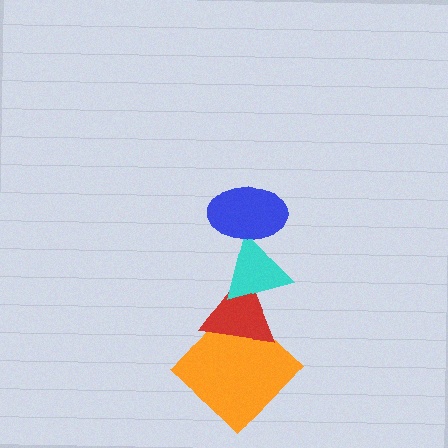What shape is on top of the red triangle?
The cyan triangle is on top of the red triangle.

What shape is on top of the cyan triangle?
The blue ellipse is on top of the cyan triangle.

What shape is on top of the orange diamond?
The red triangle is on top of the orange diamond.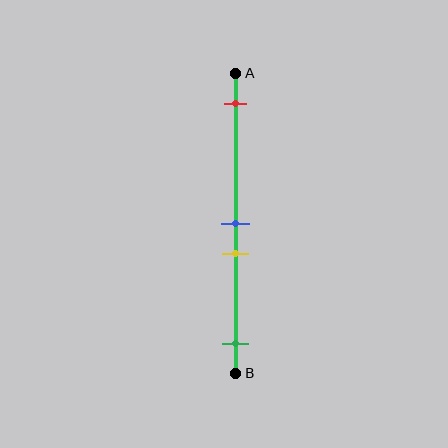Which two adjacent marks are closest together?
The blue and yellow marks are the closest adjacent pair.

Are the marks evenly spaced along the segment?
No, the marks are not evenly spaced.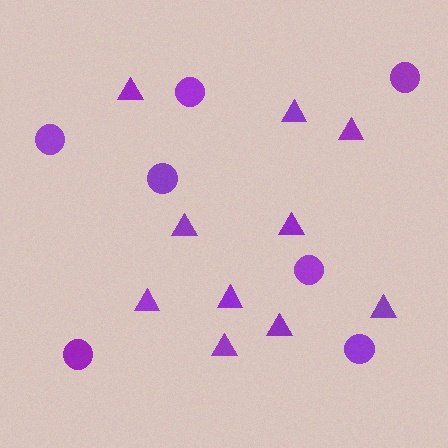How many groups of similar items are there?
There are 2 groups: one group of circles (7) and one group of triangles (10).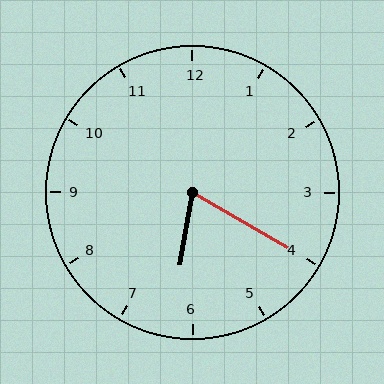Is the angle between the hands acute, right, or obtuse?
It is acute.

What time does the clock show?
6:20.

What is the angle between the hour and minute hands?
Approximately 70 degrees.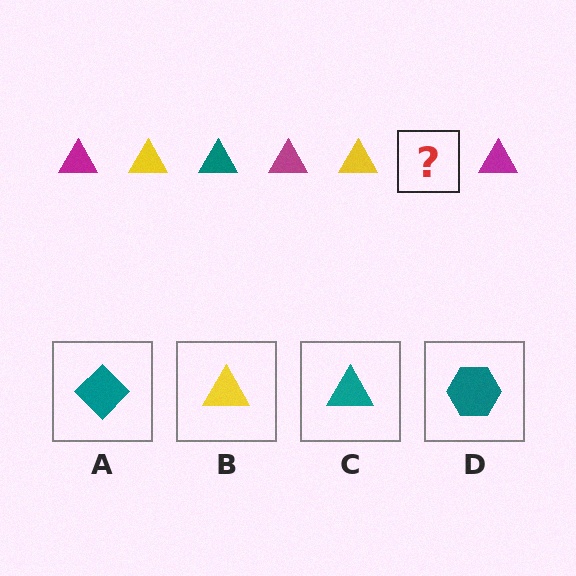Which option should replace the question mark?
Option C.